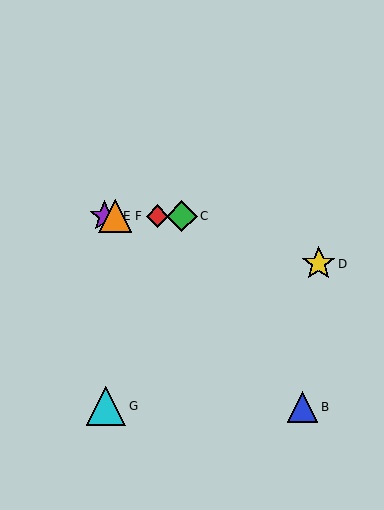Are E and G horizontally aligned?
No, E is at y≈216 and G is at y≈406.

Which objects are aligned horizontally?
Objects A, C, E, F are aligned horizontally.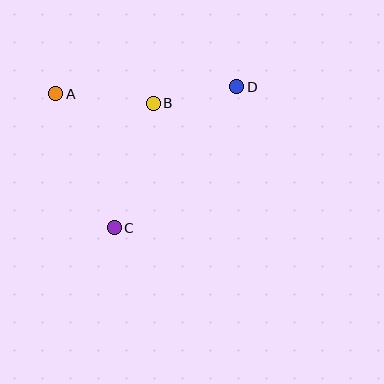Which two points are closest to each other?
Points B and D are closest to each other.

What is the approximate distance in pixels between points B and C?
The distance between B and C is approximately 130 pixels.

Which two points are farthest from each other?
Points C and D are farthest from each other.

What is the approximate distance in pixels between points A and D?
The distance between A and D is approximately 181 pixels.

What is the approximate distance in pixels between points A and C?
The distance between A and C is approximately 147 pixels.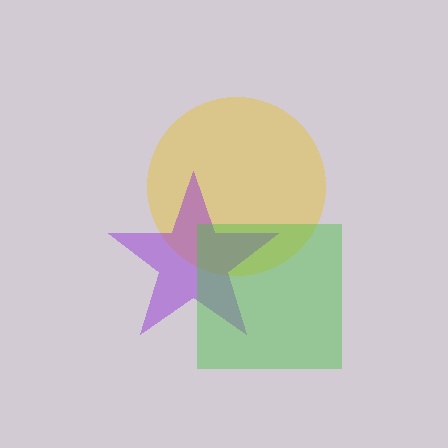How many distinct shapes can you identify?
There are 3 distinct shapes: a yellow circle, a purple star, a green square.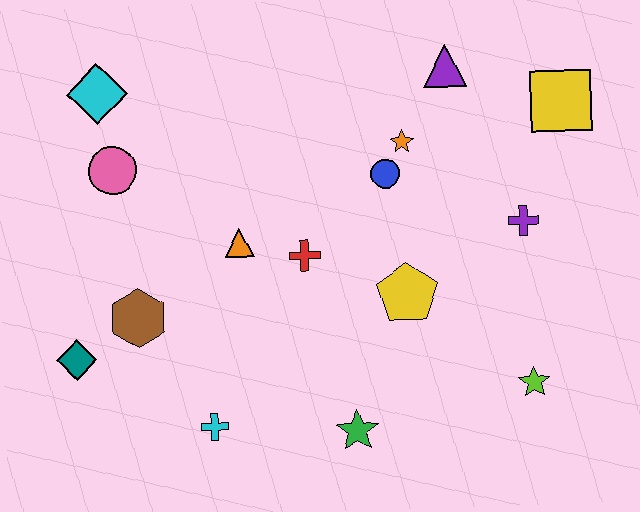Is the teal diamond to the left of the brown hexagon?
Yes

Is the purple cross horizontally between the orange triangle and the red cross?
No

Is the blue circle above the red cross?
Yes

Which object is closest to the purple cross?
The yellow square is closest to the purple cross.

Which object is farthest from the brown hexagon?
The yellow square is farthest from the brown hexagon.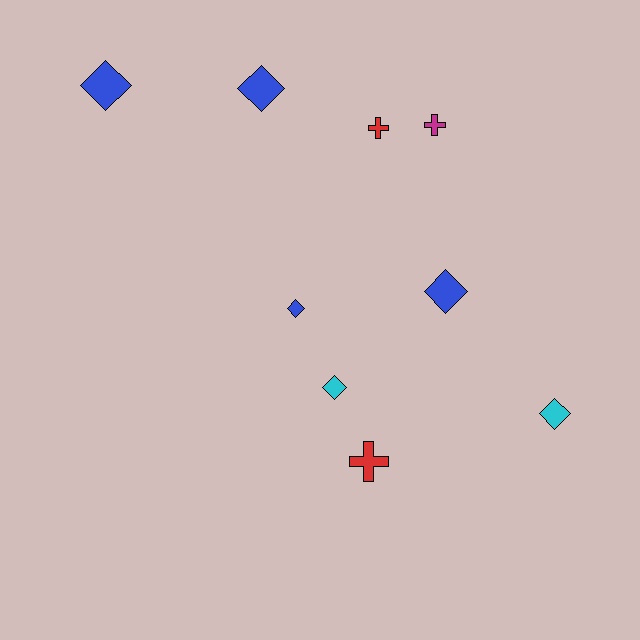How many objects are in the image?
There are 9 objects.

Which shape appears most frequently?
Diamond, with 6 objects.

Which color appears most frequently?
Blue, with 4 objects.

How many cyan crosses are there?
There are no cyan crosses.